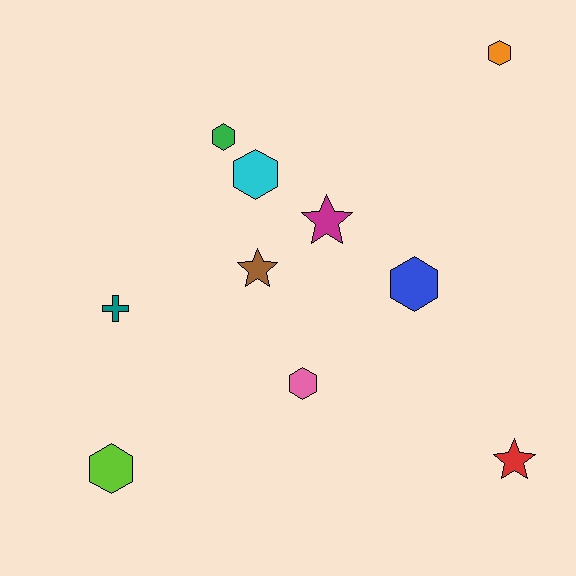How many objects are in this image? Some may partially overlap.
There are 10 objects.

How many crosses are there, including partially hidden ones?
There is 1 cross.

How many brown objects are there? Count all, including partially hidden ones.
There is 1 brown object.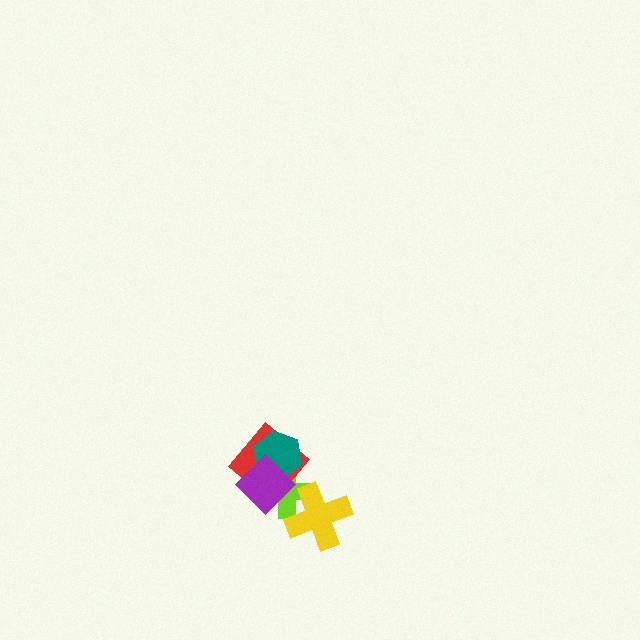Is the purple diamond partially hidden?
No, no other shape covers it.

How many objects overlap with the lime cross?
4 objects overlap with the lime cross.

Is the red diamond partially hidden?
Yes, it is partially covered by another shape.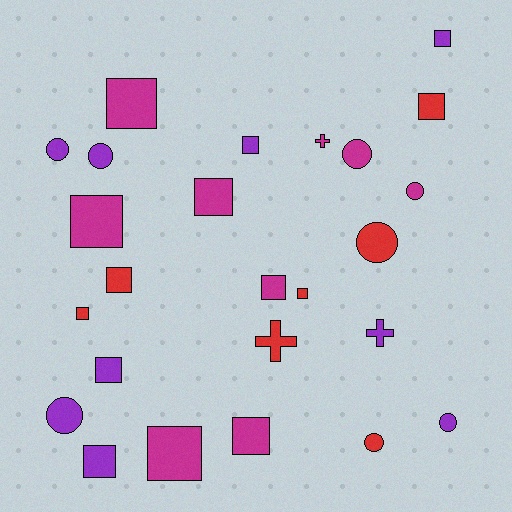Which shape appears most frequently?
Square, with 14 objects.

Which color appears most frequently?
Magenta, with 9 objects.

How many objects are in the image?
There are 25 objects.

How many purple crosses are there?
There is 1 purple cross.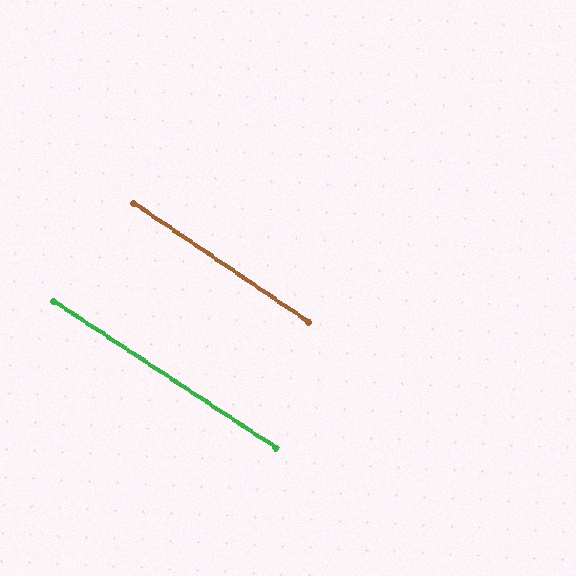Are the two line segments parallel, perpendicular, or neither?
Parallel — their directions differ by only 0.7°.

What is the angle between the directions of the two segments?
Approximately 1 degree.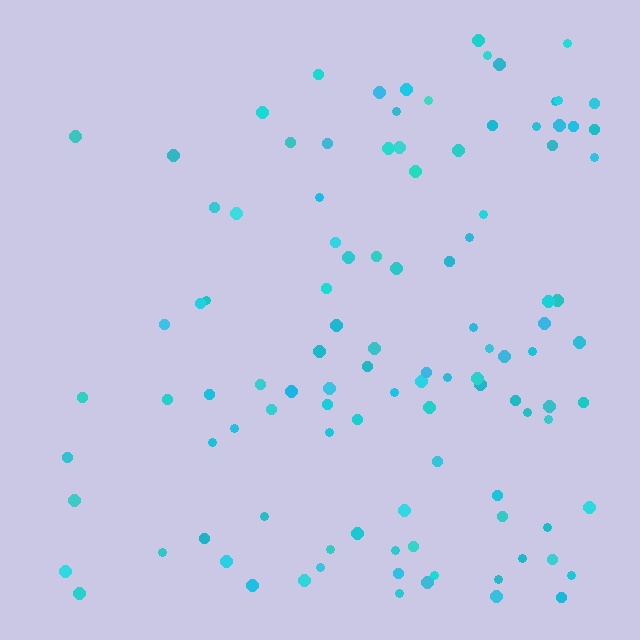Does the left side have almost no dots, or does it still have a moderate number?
Still a moderate number, just noticeably fewer than the right.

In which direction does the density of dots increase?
From left to right, with the right side densest.